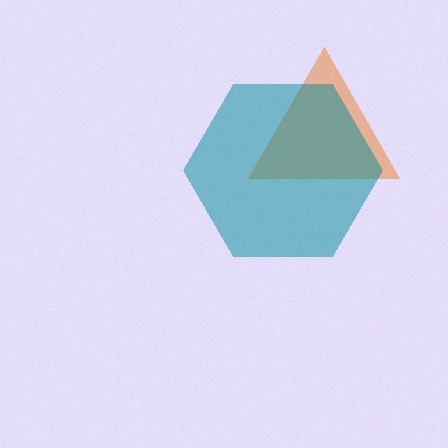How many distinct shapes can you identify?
There are 2 distinct shapes: an orange triangle, a teal hexagon.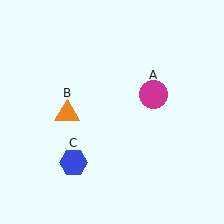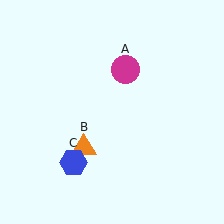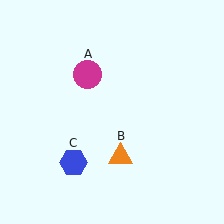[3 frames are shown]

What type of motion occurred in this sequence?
The magenta circle (object A), orange triangle (object B) rotated counterclockwise around the center of the scene.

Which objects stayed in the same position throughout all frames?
Blue hexagon (object C) remained stationary.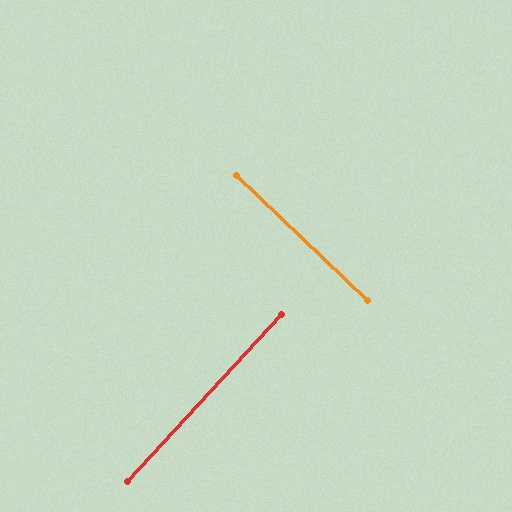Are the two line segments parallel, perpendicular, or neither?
Perpendicular — they meet at approximately 89°.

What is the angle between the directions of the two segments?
Approximately 89 degrees.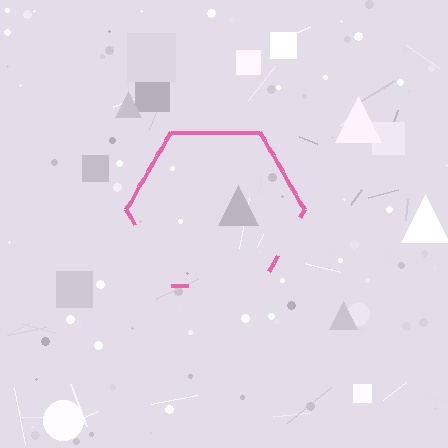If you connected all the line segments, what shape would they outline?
They would outline a hexagon.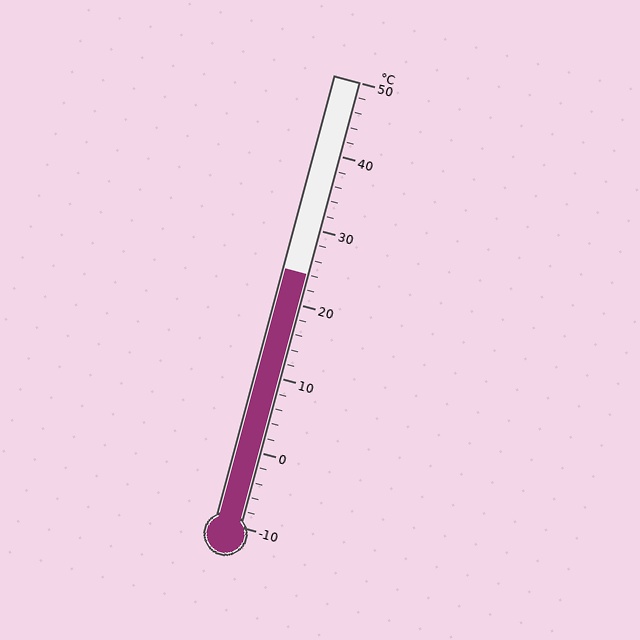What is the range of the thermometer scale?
The thermometer scale ranges from -10°C to 50°C.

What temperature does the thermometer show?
The thermometer shows approximately 24°C.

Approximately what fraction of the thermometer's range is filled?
The thermometer is filled to approximately 55% of its range.